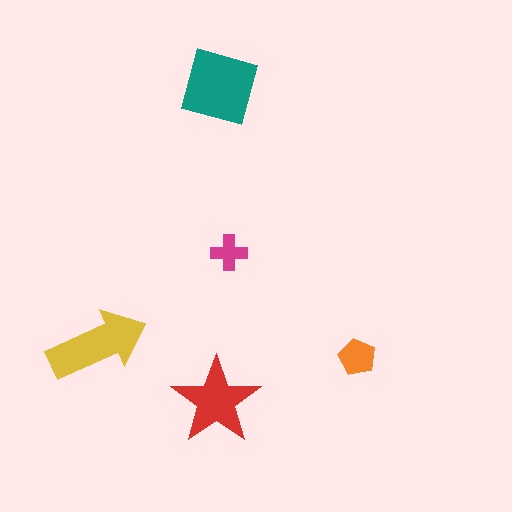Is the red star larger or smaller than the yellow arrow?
Smaller.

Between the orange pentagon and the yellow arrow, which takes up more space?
The yellow arrow.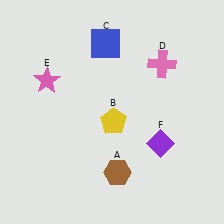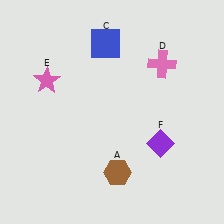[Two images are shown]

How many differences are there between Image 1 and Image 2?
There is 1 difference between the two images.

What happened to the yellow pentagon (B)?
The yellow pentagon (B) was removed in Image 2. It was in the bottom-right area of Image 1.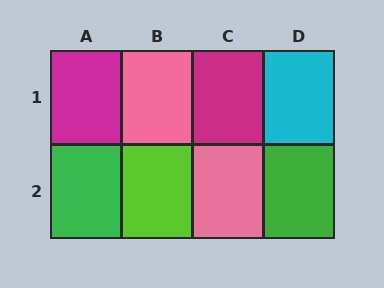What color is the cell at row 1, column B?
Pink.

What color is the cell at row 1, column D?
Cyan.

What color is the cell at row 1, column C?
Magenta.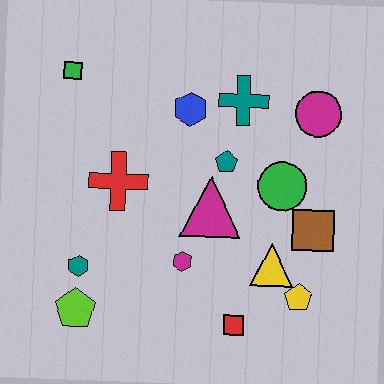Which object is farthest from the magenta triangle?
The green square is farthest from the magenta triangle.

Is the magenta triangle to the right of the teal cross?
No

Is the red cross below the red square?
No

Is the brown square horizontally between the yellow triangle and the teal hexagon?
No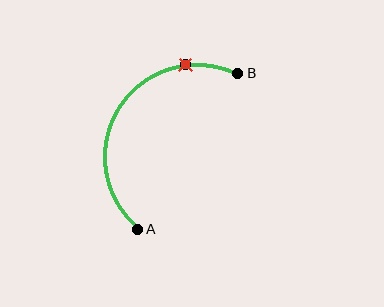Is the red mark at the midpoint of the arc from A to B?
No. The red mark lies on the arc but is closer to endpoint B. The arc midpoint would be at the point on the curve equidistant along the arc from both A and B.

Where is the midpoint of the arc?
The arc midpoint is the point on the curve farthest from the straight line joining A and B. It sits to the left of that line.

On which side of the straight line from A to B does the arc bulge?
The arc bulges to the left of the straight line connecting A and B.